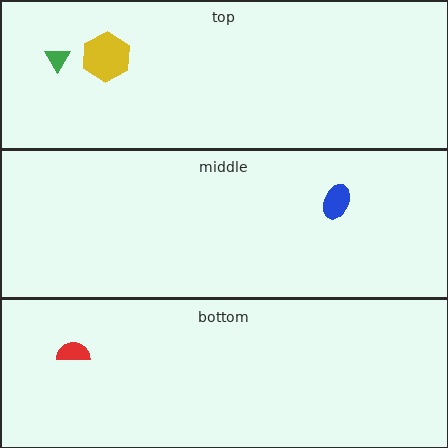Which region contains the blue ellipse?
The middle region.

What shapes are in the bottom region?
The red semicircle.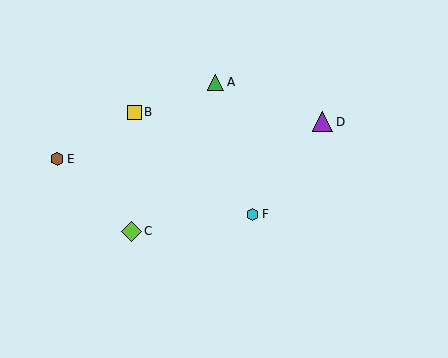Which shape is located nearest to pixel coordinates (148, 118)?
The yellow square (labeled B) at (134, 112) is nearest to that location.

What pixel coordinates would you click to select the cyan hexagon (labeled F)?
Click at (252, 214) to select the cyan hexagon F.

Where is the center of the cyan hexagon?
The center of the cyan hexagon is at (252, 214).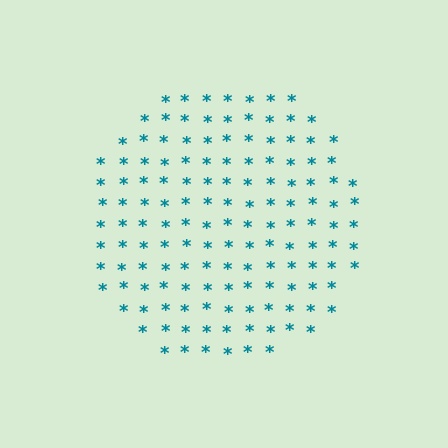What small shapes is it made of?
It is made of small asterisks.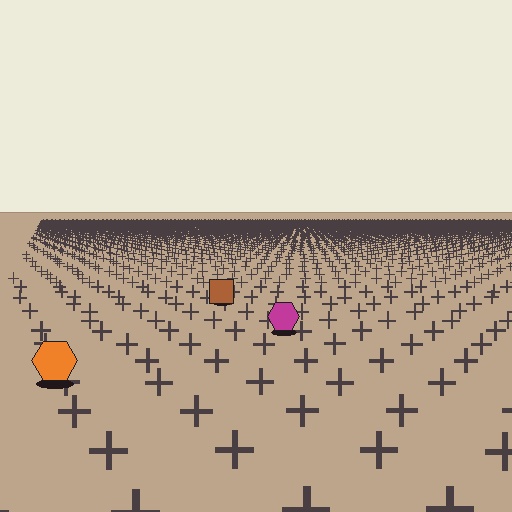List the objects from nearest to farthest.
From nearest to farthest: the orange hexagon, the magenta hexagon, the brown square.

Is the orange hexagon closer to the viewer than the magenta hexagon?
Yes. The orange hexagon is closer — you can tell from the texture gradient: the ground texture is coarser near it.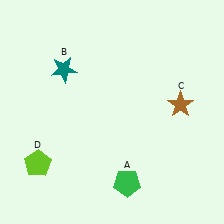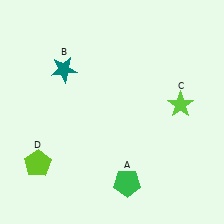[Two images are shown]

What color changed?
The star (C) changed from brown in Image 1 to lime in Image 2.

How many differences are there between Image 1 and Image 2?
There is 1 difference between the two images.